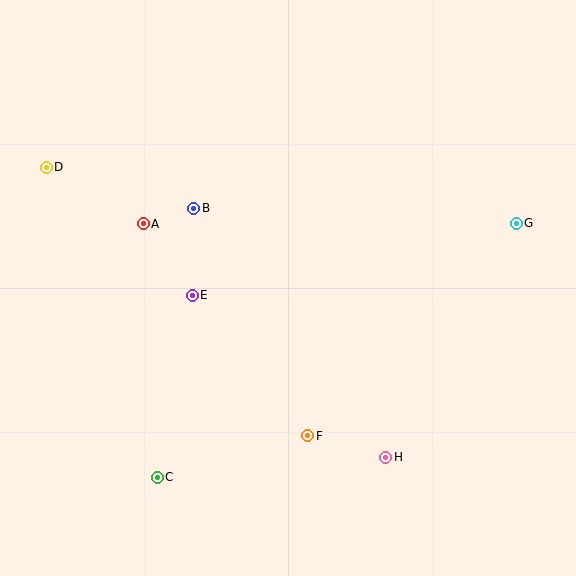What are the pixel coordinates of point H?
Point H is at (386, 457).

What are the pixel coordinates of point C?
Point C is at (157, 477).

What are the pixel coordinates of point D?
Point D is at (46, 167).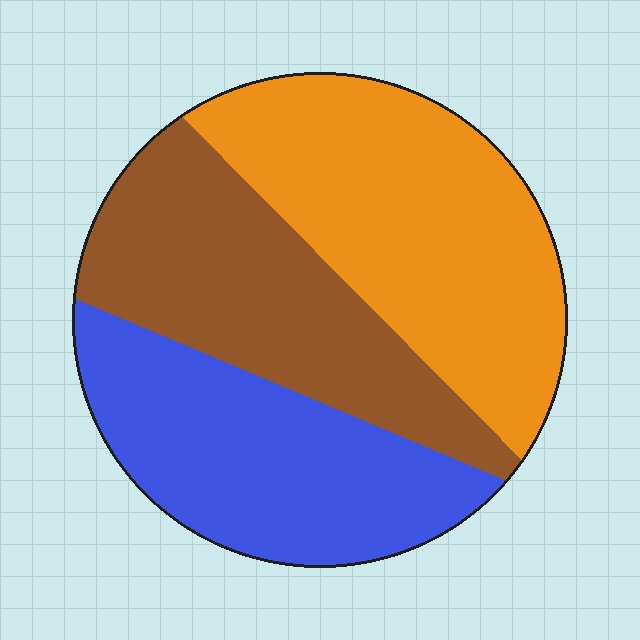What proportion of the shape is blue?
Blue takes up about one third (1/3) of the shape.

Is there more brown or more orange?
Orange.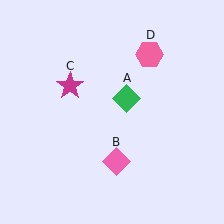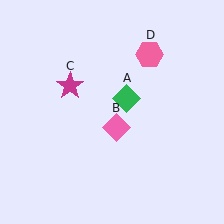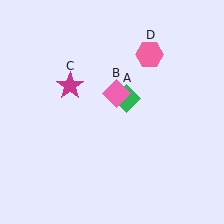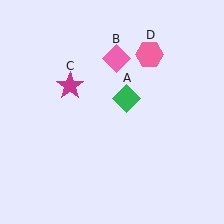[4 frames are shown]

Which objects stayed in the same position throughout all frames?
Green diamond (object A) and magenta star (object C) and pink hexagon (object D) remained stationary.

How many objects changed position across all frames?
1 object changed position: pink diamond (object B).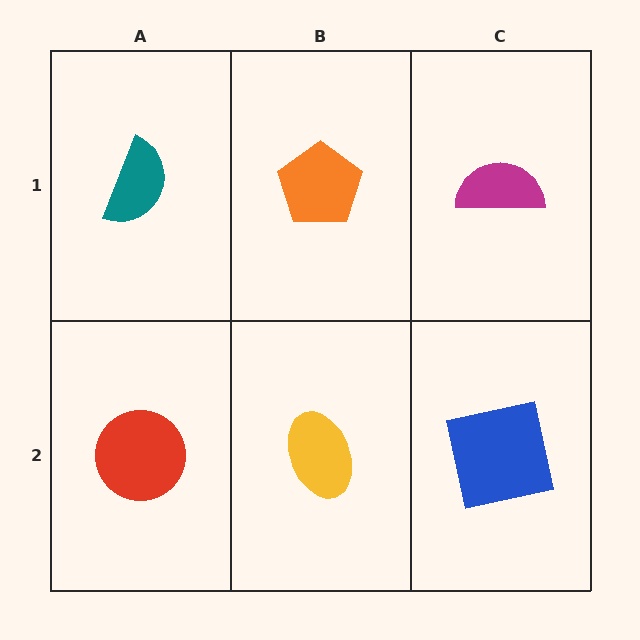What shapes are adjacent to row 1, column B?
A yellow ellipse (row 2, column B), a teal semicircle (row 1, column A), a magenta semicircle (row 1, column C).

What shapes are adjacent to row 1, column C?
A blue square (row 2, column C), an orange pentagon (row 1, column B).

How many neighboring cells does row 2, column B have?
3.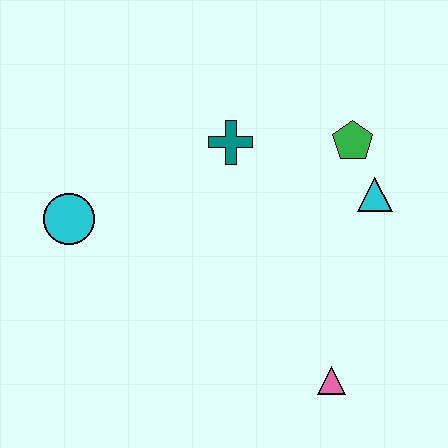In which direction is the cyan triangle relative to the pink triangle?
The cyan triangle is above the pink triangle.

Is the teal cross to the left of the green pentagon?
Yes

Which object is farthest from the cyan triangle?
The cyan circle is farthest from the cyan triangle.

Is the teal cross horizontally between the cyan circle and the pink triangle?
Yes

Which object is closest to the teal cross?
The green pentagon is closest to the teal cross.